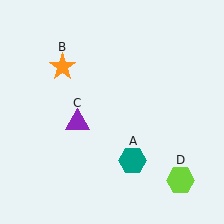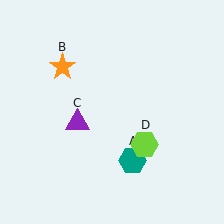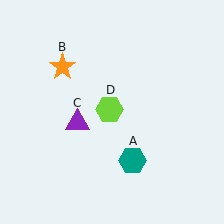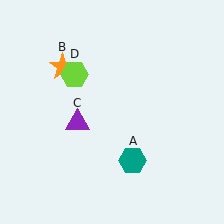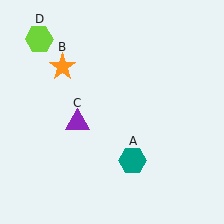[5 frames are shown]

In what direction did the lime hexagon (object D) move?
The lime hexagon (object D) moved up and to the left.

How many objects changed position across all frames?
1 object changed position: lime hexagon (object D).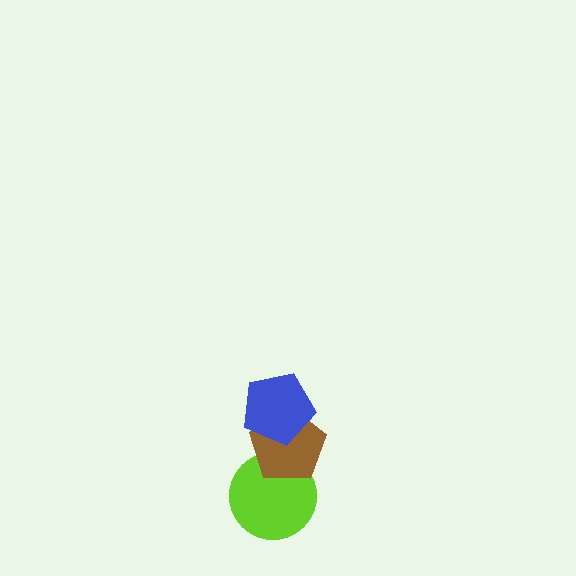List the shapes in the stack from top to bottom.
From top to bottom: the blue pentagon, the brown pentagon, the lime circle.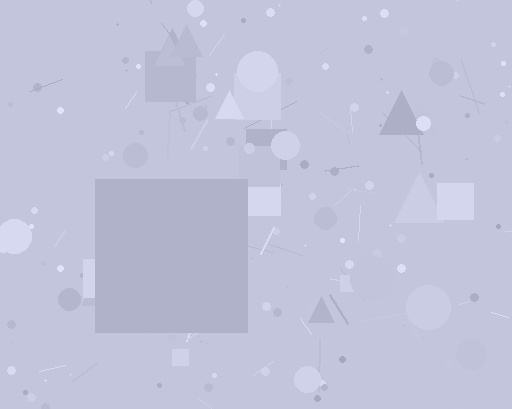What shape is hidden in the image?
A square is hidden in the image.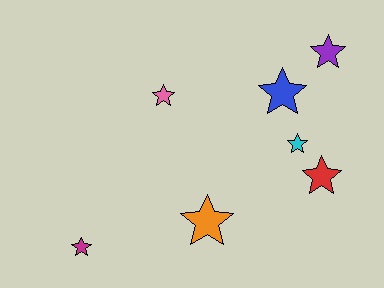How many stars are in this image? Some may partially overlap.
There are 7 stars.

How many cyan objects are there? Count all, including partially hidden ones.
There is 1 cyan object.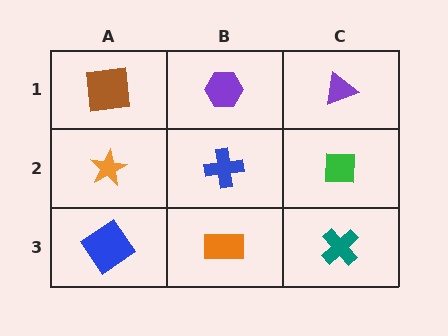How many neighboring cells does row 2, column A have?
3.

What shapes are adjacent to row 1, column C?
A green square (row 2, column C), a purple hexagon (row 1, column B).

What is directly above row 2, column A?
A brown square.